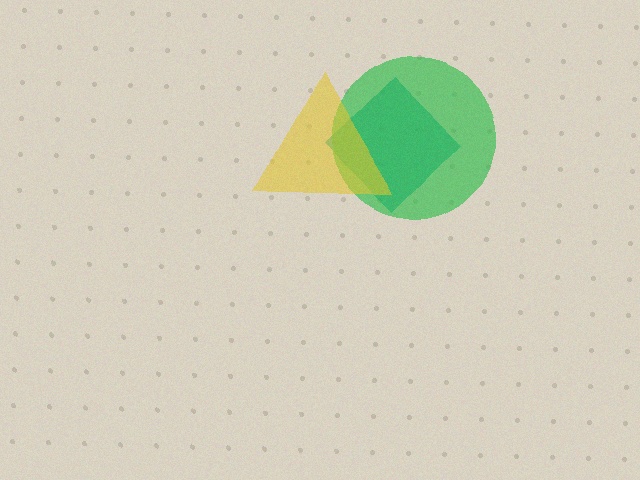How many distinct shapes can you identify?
There are 3 distinct shapes: a teal diamond, a green circle, a yellow triangle.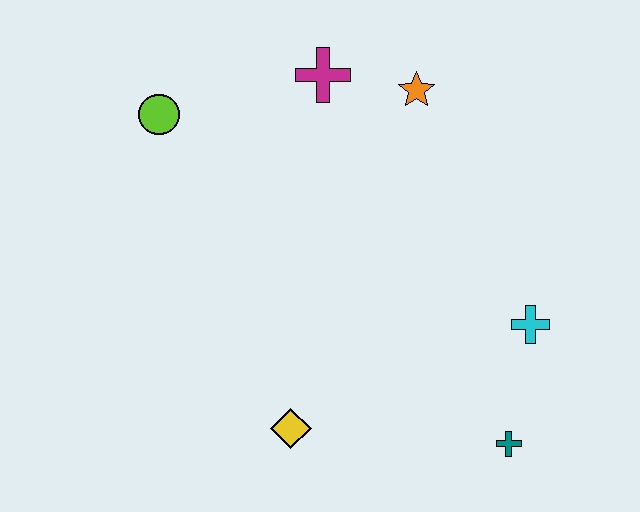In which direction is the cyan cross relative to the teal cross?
The cyan cross is above the teal cross.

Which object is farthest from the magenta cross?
The teal cross is farthest from the magenta cross.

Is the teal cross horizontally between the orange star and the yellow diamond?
No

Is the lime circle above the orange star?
No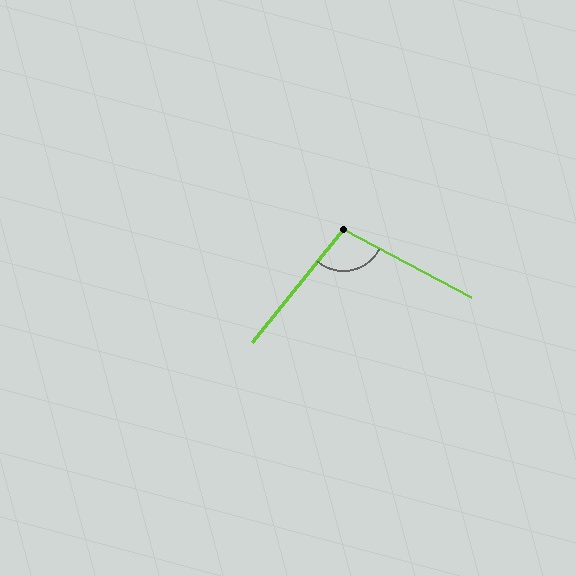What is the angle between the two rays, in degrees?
Approximately 101 degrees.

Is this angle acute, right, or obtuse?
It is obtuse.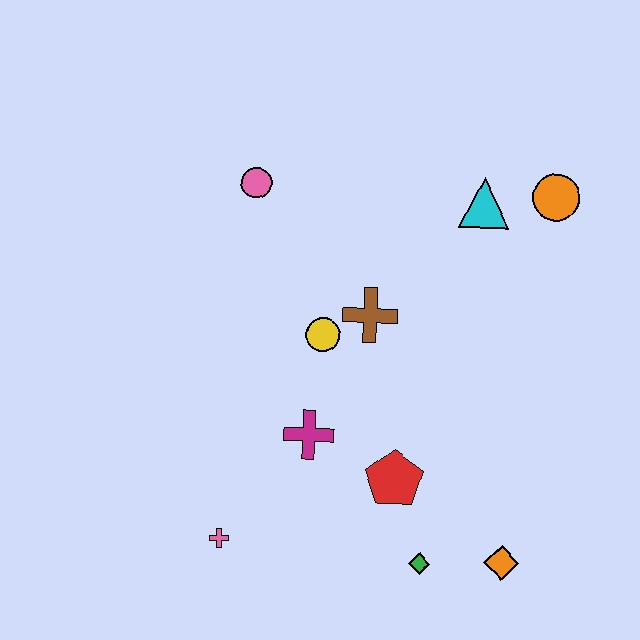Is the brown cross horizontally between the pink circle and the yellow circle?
No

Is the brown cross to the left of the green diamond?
Yes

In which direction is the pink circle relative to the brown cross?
The pink circle is above the brown cross.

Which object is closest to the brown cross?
The yellow circle is closest to the brown cross.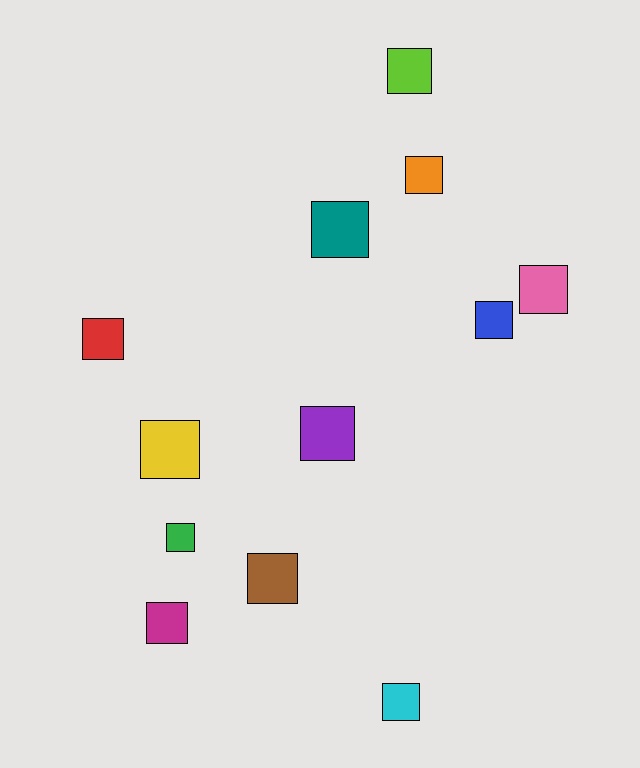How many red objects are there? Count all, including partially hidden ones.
There is 1 red object.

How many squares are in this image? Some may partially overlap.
There are 12 squares.